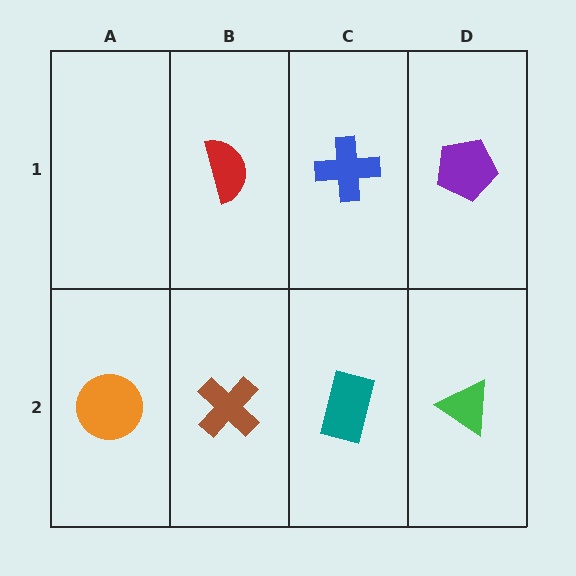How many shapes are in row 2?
4 shapes.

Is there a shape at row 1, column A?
No, that cell is empty.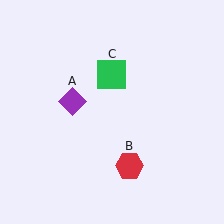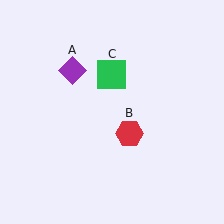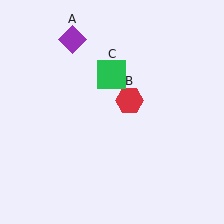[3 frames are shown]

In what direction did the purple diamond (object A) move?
The purple diamond (object A) moved up.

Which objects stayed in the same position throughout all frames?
Green square (object C) remained stationary.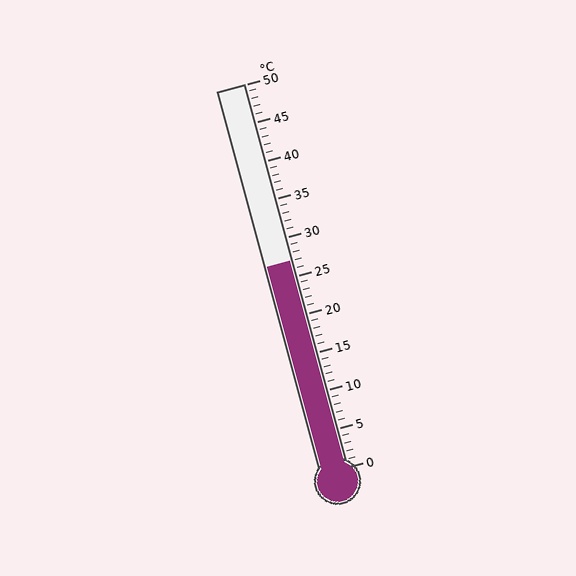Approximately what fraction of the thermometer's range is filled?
The thermometer is filled to approximately 55% of its range.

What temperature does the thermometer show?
The thermometer shows approximately 27°C.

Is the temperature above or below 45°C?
The temperature is below 45°C.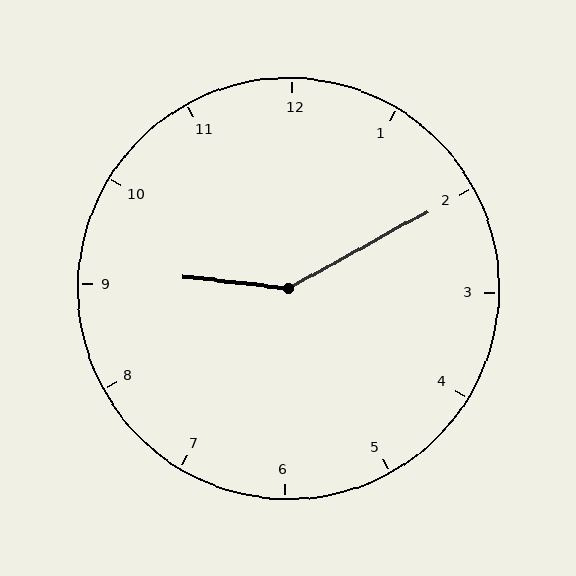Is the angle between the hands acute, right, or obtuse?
It is obtuse.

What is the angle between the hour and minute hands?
Approximately 145 degrees.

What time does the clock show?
9:10.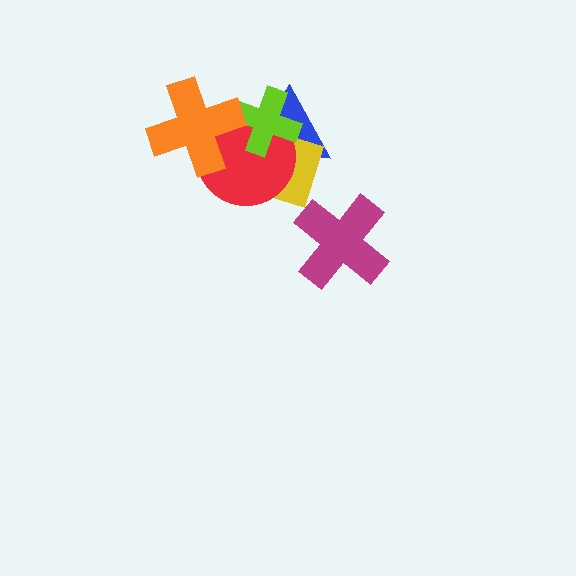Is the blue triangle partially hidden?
Yes, it is partially covered by another shape.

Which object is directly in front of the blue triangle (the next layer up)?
The yellow diamond is directly in front of the blue triangle.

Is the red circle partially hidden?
Yes, it is partially covered by another shape.